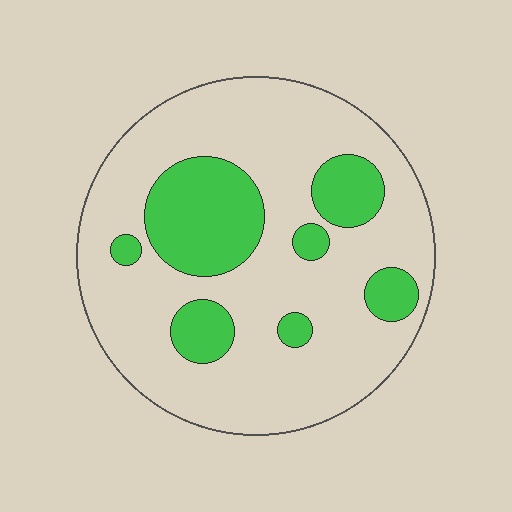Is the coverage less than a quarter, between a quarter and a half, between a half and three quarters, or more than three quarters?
Less than a quarter.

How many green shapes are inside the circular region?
7.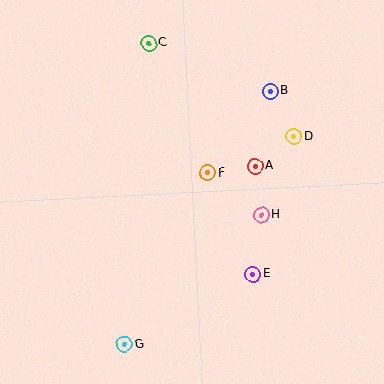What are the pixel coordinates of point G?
Point G is at (124, 344).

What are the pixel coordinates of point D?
Point D is at (294, 137).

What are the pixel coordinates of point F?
Point F is at (208, 173).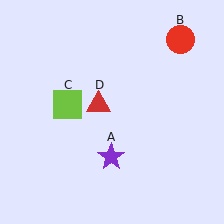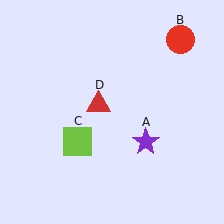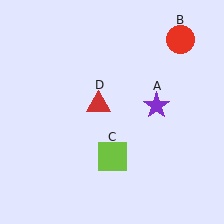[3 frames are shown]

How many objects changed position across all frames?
2 objects changed position: purple star (object A), lime square (object C).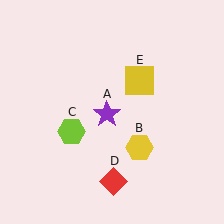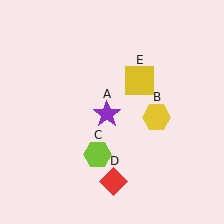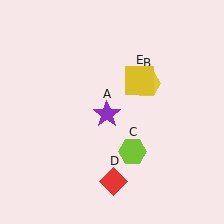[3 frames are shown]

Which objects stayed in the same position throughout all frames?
Purple star (object A) and red diamond (object D) and yellow square (object E) remained stationary.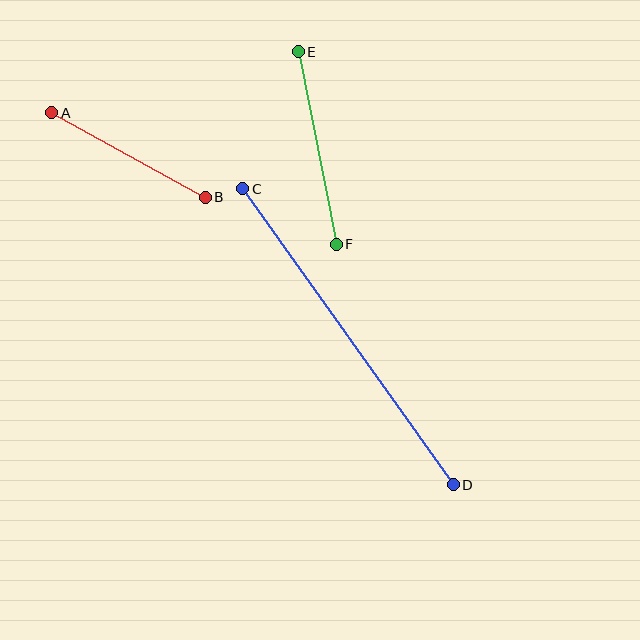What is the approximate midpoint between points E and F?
The midpoint is at approximately (317, 148) pixels.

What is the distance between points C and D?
The distance is approximately 363 pixels.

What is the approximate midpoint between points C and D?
The midpoint is at approximately (348, 337) pixels.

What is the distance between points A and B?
The distance is approximately 176 pixels.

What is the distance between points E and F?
The distance is approximately 196 pixels.